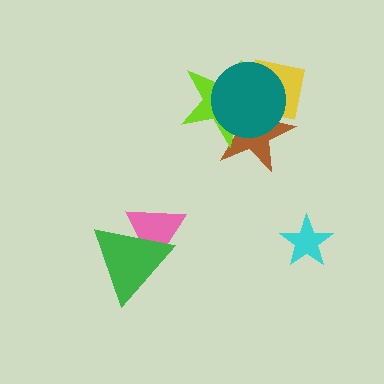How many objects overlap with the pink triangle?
1 object overlaps with the pink triangle.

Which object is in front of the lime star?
The teal circle is in front of the lime star.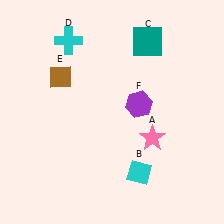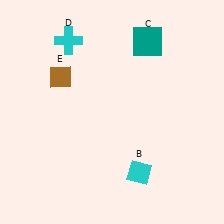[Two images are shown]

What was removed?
The pink star (A), the purple hexagon (F) were removed in Image 2.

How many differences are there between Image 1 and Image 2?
There are 2 differences between the two images.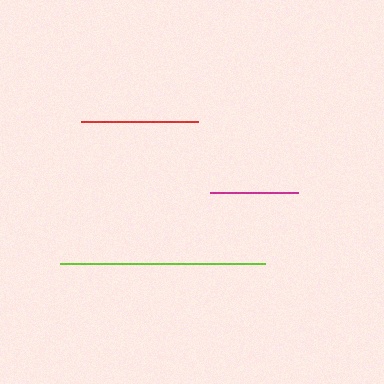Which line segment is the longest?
The lime line is the longest at approximately 204 pixels.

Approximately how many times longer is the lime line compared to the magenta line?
The lime line is approximately 2.3 times the length of the magenta line.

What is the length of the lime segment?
The lime segment is approximately 204 pixels long.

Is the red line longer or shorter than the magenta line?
The red line is longer than the magenta line.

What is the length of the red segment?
The red segment is approximately 117 pixels long.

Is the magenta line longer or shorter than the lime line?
The lime line is longer than the magenta line.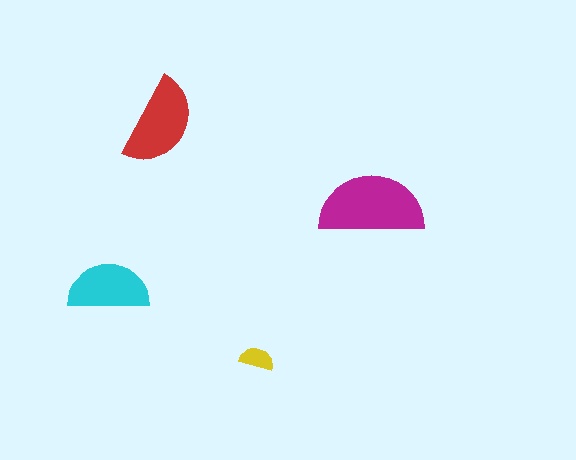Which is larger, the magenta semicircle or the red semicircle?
The magenta one.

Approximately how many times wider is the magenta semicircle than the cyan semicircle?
About 1.5 times wider.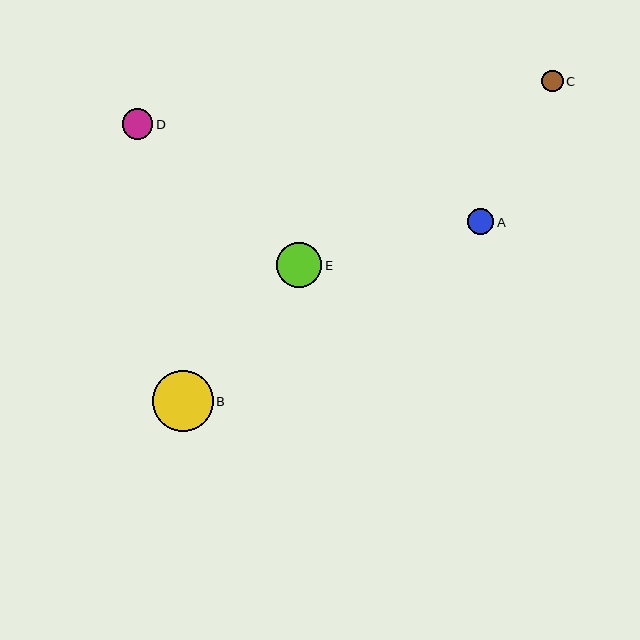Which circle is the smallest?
Circle C is the smallest with a size of approximately 22 pixels.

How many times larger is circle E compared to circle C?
Circle E is approximately 2.1 times the size of circle C.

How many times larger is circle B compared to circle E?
Circle B is approximately 1.3 times the size of circle E.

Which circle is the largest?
Circle B is the largest with a size of approximately 60 pixels.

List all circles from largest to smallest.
From largest to smallest: B, E, D, A, C.